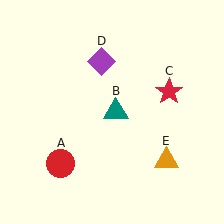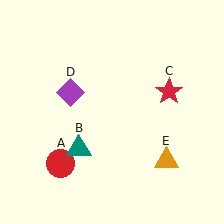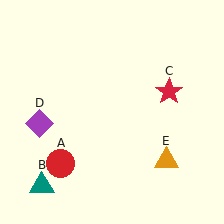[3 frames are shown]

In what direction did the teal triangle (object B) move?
The teal triangle (object B) moved down and to the left.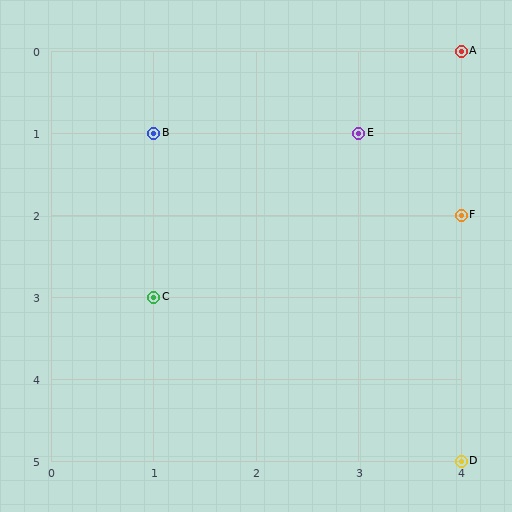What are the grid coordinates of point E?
Point E is at grid coordinates (3, 1).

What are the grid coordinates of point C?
Point C is at grid coordinates (1, 3).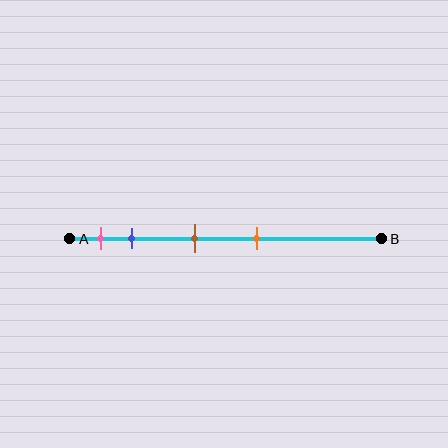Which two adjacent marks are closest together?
The pink and blue marks are the closest adjacent pair.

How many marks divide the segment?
There are 4 marks dividing the segment.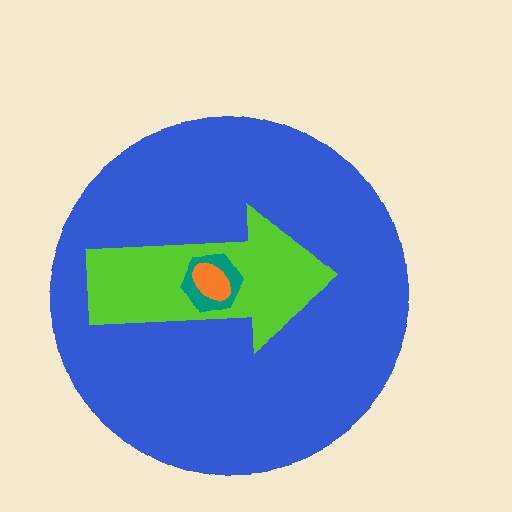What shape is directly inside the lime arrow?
The teal hexagon.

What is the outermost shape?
The blue circle.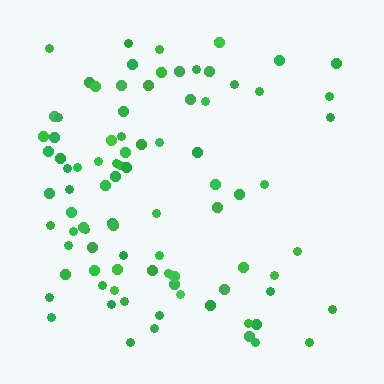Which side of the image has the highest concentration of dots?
The left.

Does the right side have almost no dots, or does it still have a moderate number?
Still a moderate number, just noticeably fewer than the left.